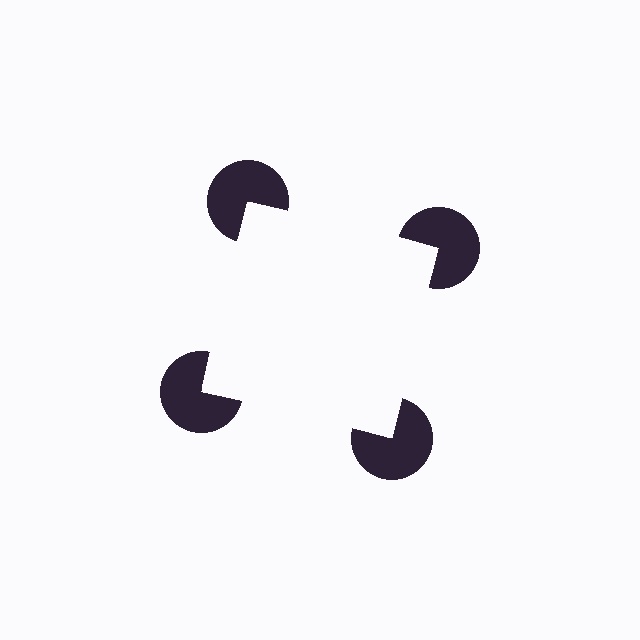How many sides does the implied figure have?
4 sides.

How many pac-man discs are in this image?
There are 4 — one at each vertex of the illusory square.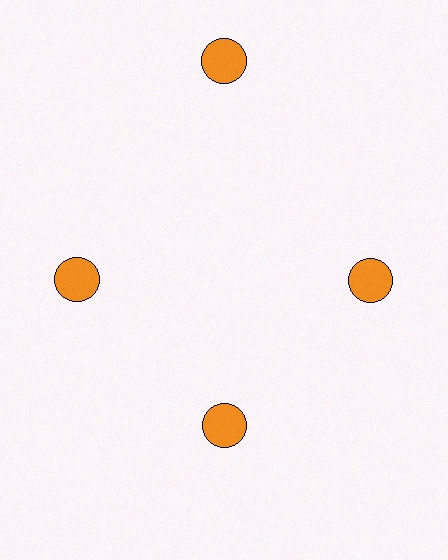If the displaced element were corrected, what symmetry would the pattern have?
It would have 4-fold rotational symmetry — the pattern would map onto itself every 90 degrees.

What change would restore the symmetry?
The symmetry would be restored by moving it inward, back onto the ring so that all 4 circles sit at equal angles and equal distance from the center.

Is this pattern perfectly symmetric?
No. The 4 orange circles are arranged in a ring, but one element near the 12 o'clock position is pushed outward from the center, breaking the 4-fold rotational symmetry.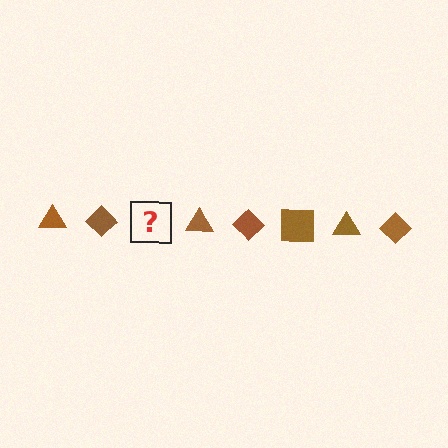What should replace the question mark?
The question mark should be replaced with a brown square.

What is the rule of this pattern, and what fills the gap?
The rule is that the pattern cycles through triangle, diamond, square shapes in brown. The gap should be filled with a brown square.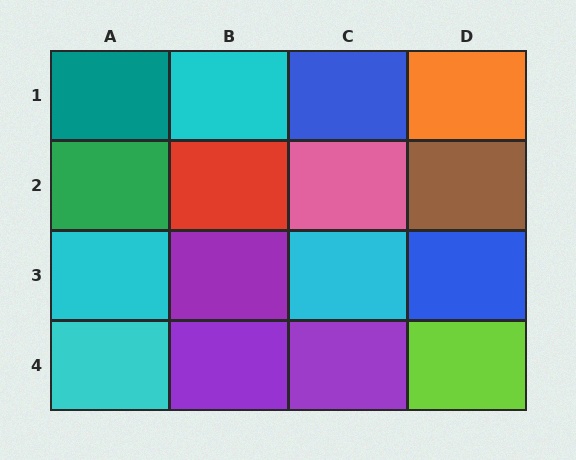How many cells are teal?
1 cell is teal.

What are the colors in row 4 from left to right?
Cyan, purple, purple, lime.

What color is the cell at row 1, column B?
Cyan.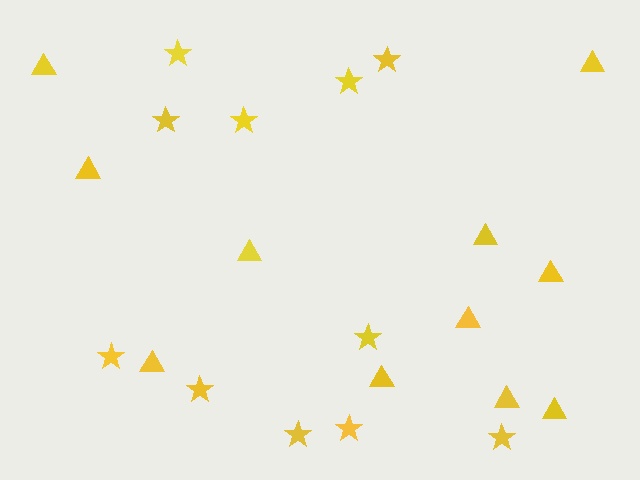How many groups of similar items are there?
There are 2 groups: one group of triangles (11) and one group of stars (11).